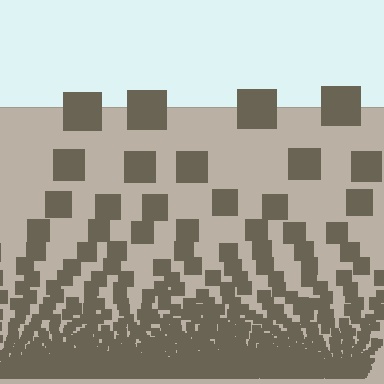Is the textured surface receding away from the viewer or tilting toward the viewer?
The surface appears to tilt toward the viewer. Texture elements get larger and sparser toward the top.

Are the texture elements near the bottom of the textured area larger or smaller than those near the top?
Smaller. The gradient is inverted — elements near the bottom are smaller and denser.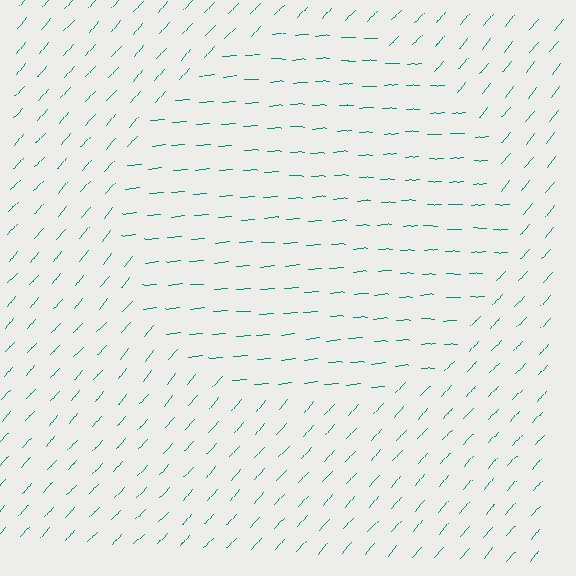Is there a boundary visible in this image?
Yes, there is a texture boundary formed by a change in line orientation.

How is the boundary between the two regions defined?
The boundary is defined purely by a change in line orientation (approximately 45 degrees difference). All lines are the same color and thickness.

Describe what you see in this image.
The image is filled with small teal line segments. A circle region in the image has lines oriented differently from the surrounding lines, creating a visible texture boundary.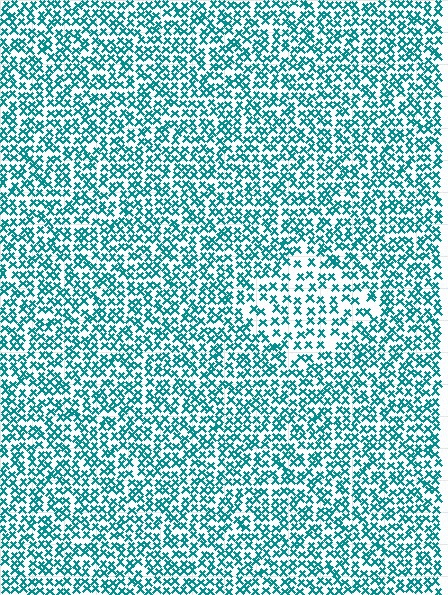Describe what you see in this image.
The image contains small teal elements arranged at two different densities. A diamond-shaped region is visible where the elements are less densely packed than the surrounding area.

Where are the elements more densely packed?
The elements are more densely packed outside the diamond boundary.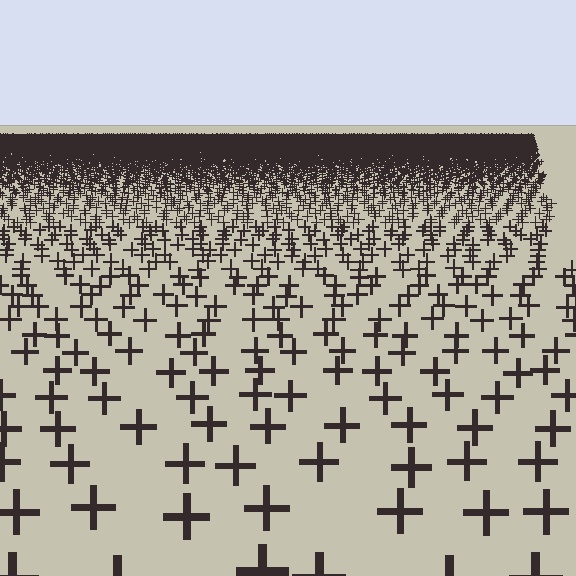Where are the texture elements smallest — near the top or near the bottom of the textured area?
Near the top.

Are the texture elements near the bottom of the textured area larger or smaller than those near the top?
Larger. Near the bottom, elements are closer to the viewer and appear at a bigger on-screen size.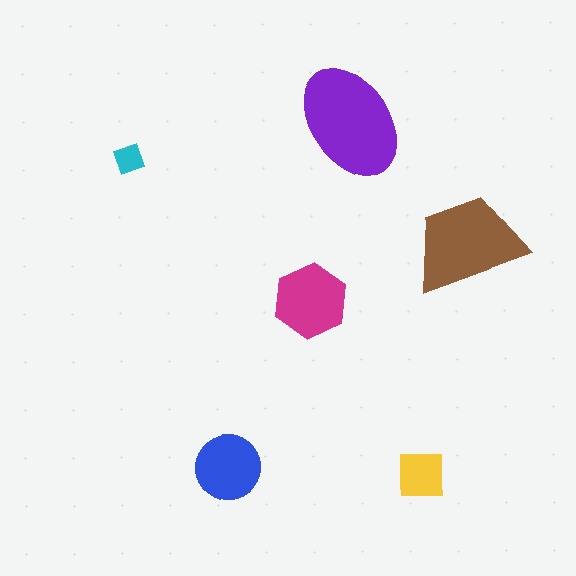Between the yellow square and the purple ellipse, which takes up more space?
The purple ellipse.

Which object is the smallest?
The cyan diamond.